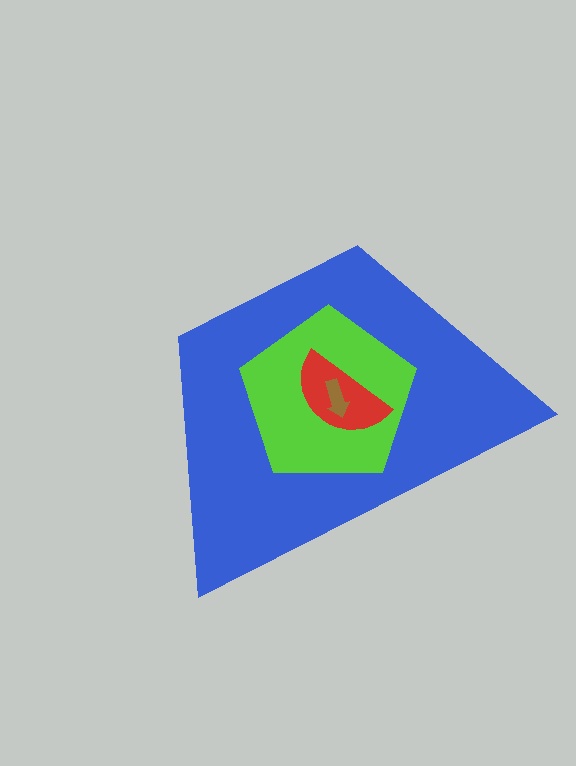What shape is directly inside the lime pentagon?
The red semicircle.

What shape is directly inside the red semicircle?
The brown arrow.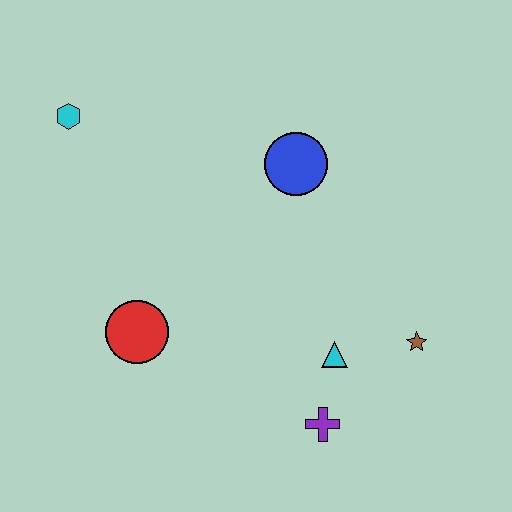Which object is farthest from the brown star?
The cyan hexagon is farthest from the brown star.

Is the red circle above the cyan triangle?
Yes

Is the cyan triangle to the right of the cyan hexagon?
Yes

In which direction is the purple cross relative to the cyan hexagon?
The purple cross is below the cyan hexagon.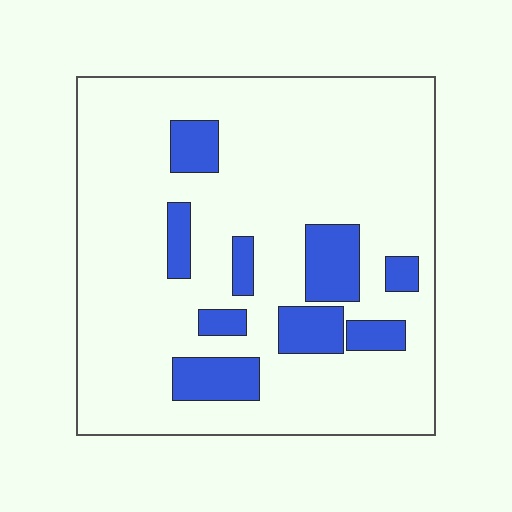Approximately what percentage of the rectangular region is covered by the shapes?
Approximately 15%.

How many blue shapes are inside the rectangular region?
9.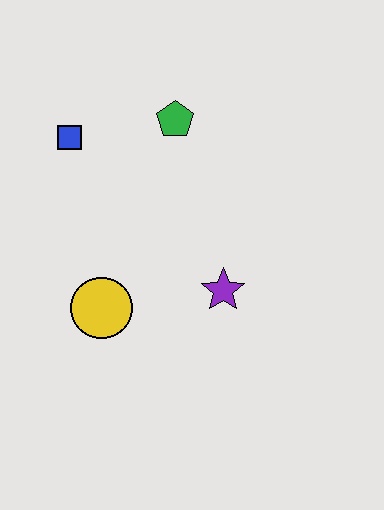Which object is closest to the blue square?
The green pentagon is closest to the blue square.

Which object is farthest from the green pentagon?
The yellow circle is farthest from the green pentagon.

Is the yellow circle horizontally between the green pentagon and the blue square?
Yes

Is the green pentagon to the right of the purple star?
No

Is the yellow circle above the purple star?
No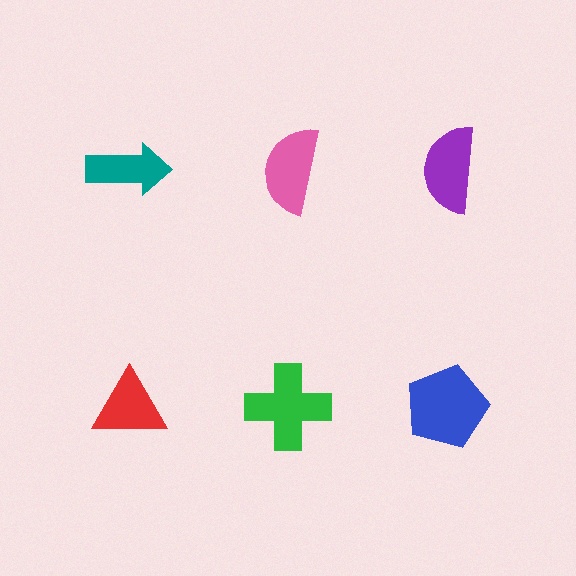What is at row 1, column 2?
A pink semicircle.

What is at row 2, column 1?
A red triangle.